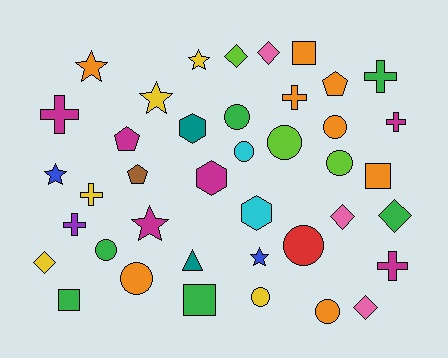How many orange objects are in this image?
There are 8 orange objects.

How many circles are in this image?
There are 10 circles.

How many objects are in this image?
There are 40 objects.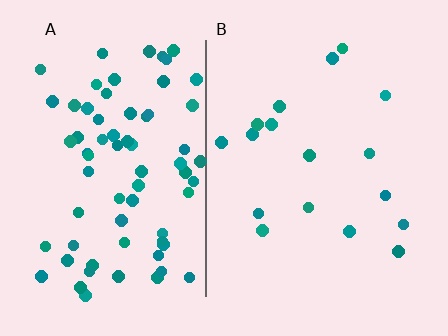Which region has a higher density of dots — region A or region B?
A (the left).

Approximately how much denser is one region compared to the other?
Approximately 4.2× — region A over region B.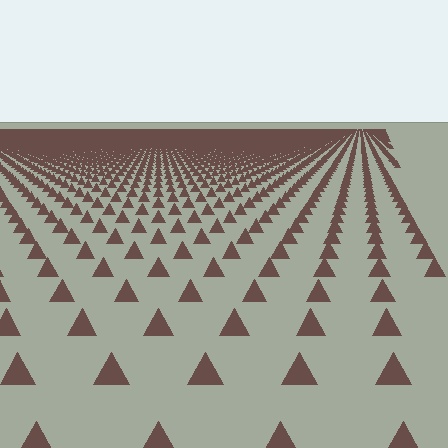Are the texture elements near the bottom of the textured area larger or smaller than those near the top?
Larger. Near the bottom, elements are closer to the viewer and appear at a bigger on-screen size.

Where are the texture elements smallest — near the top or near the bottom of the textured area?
Near the top.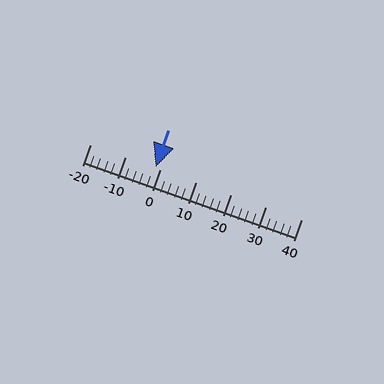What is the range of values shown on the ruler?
The ruler shows values from -20 to 40.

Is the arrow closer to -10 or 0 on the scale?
The arrow is closer to 0.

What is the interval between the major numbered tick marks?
The major tick marks are spaced 10 units apart.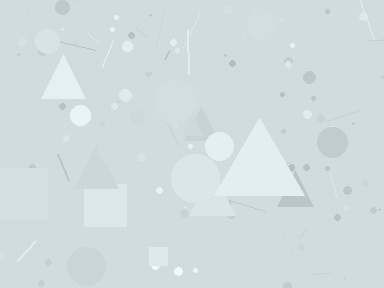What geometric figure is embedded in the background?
A triangle is embedded in the background.